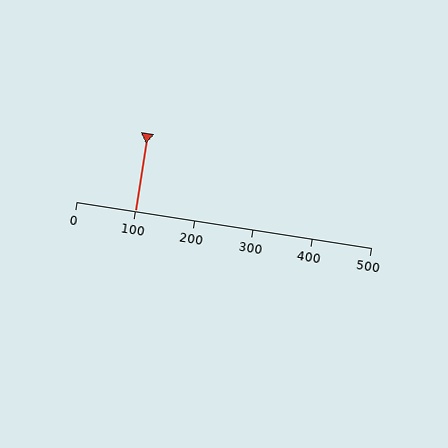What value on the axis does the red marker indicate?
The marker indicates approximately 100.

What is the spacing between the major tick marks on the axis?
The major ticks are spaced 100 apart.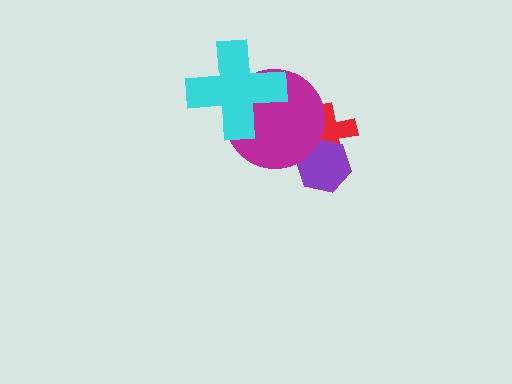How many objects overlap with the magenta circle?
3 objects overlap with the magenta circle.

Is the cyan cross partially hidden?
No, no other shape covers it.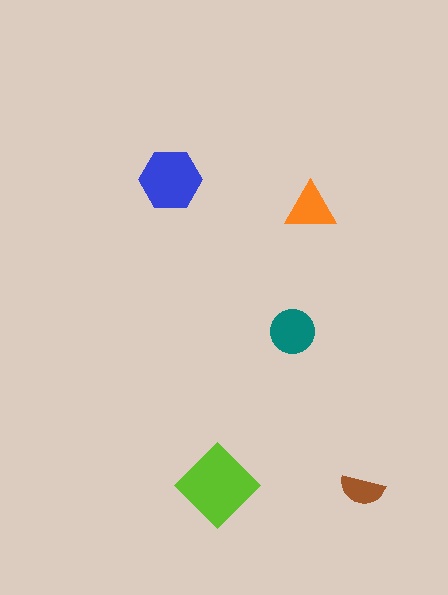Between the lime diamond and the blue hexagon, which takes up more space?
The lime diamond.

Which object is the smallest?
The brown semicircle.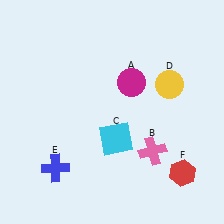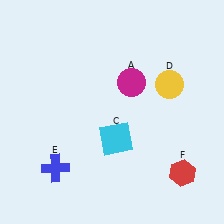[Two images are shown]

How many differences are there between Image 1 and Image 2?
There is 1 difference between the two images.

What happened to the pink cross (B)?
The pink cross (B) was removed in Image 2. It was in the bottom-right area of Image 1.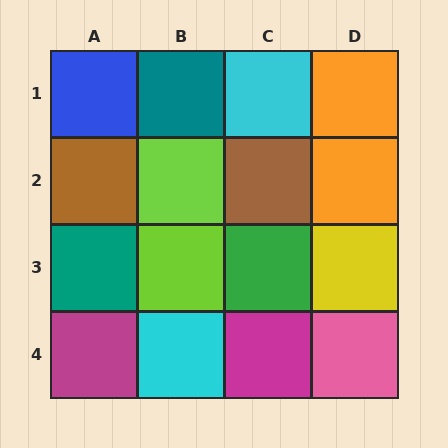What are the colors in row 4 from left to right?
Magenta, cyan, magenta, pink.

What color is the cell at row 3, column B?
Lime.